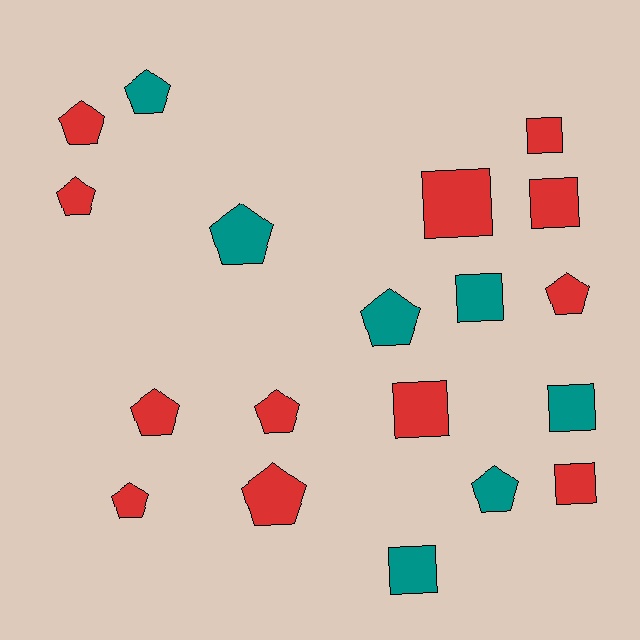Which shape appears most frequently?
Pentagon, with 11 objects.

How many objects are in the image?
There are 19 objects.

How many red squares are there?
There are 5 red squares.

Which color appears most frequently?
Red, with 12 objects.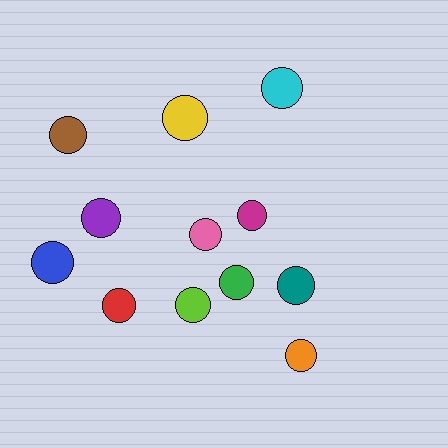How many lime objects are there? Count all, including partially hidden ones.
There is 1 lime object.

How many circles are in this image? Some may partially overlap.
There are 12 circles.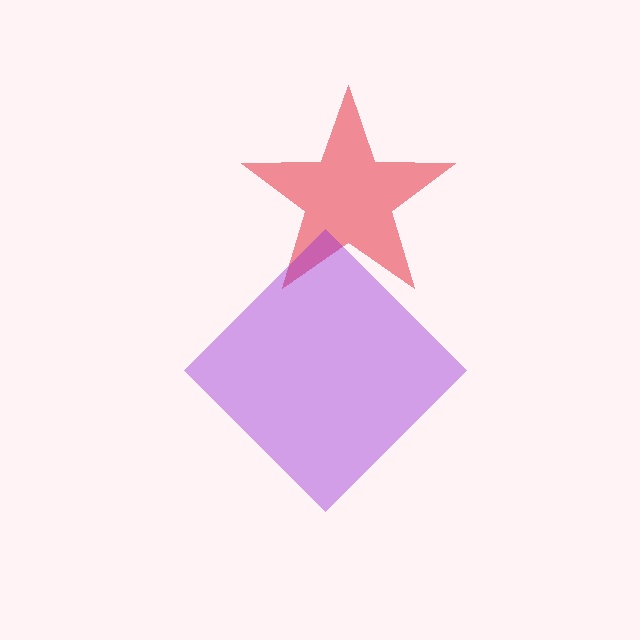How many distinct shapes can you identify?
There are 2 distinct shapes: a red star, a purple diamond.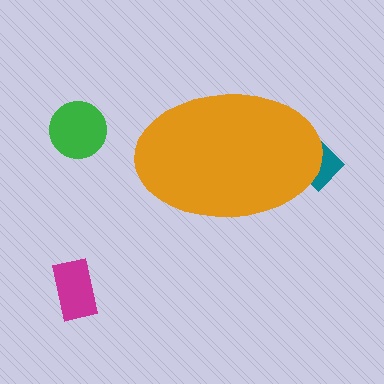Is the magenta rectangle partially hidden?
No, the magenta rectangle is fully visible.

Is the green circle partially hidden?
No, the green circle is fully visible.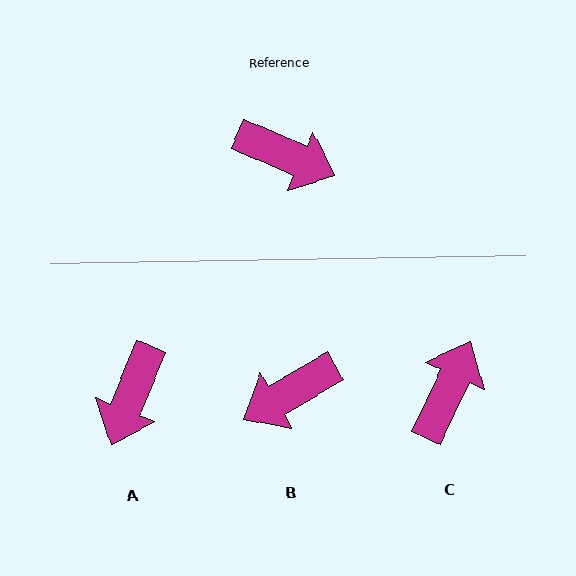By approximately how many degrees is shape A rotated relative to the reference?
Approximately 89 degrees clockwise.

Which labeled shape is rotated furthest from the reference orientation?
B, about 126 degrees away.